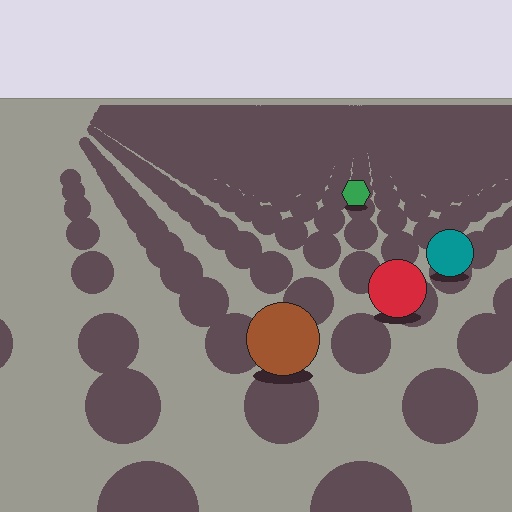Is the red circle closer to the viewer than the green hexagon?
Yes. The red circle is closer — you can tell from the texture gradient: the ground texture is coarser near it.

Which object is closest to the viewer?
The brown circle is closest. The texture marks near it are larger and more spread out.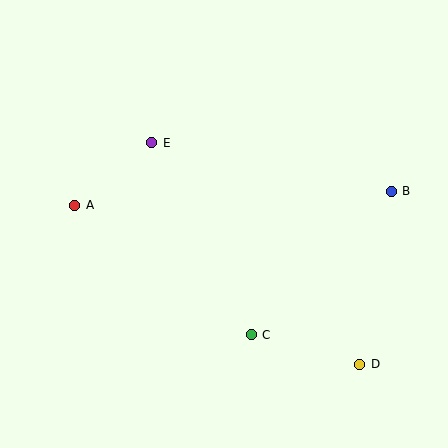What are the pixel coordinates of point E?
Point E is at (152, 143).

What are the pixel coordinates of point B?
Point B is at (391, 191).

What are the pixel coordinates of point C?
Point C is at (251, 335).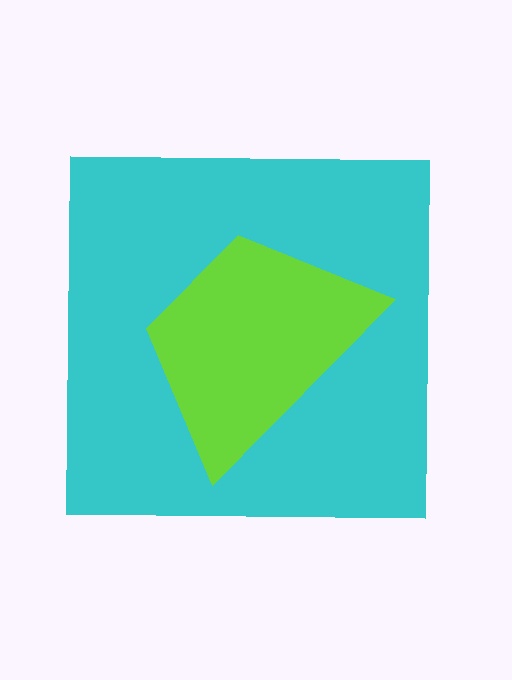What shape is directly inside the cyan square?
The lime trapezoid.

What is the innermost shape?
The lime trapezoid.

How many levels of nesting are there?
2.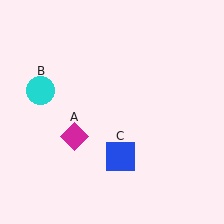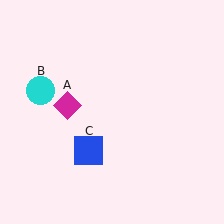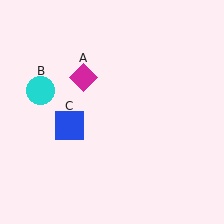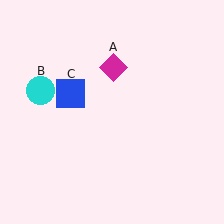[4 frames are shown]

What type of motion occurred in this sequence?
The magenta diamond (object A), blue square (object C) rotated clockwise around the center of the scene.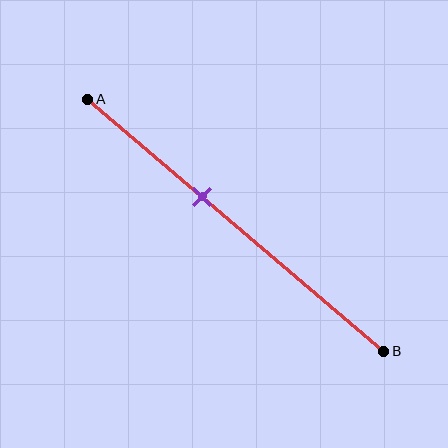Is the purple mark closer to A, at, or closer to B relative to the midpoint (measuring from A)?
The purple mark is closer to point A than the midpoint of segment AB.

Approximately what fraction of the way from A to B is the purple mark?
The purple mark is approximately 40% of the way from A to B.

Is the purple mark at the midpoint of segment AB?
No, the mark is at about 40% from A, not at the 50% midpoint.